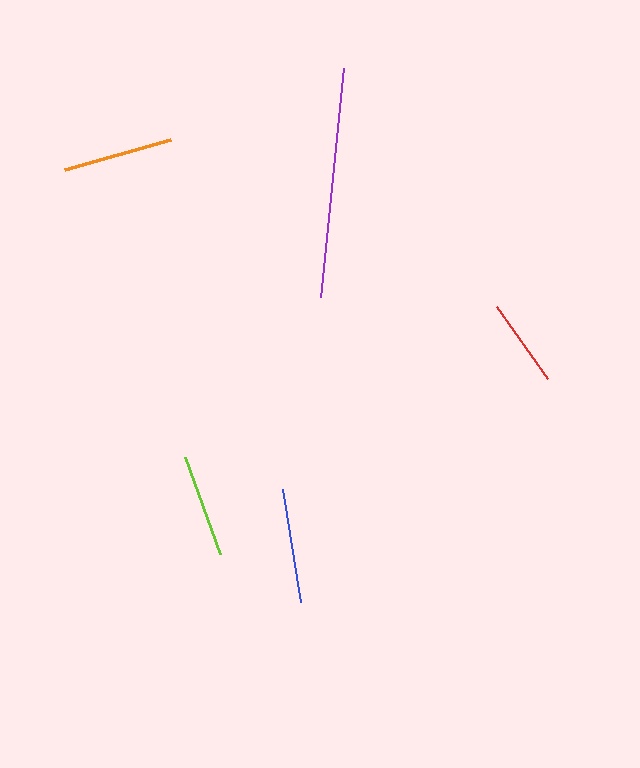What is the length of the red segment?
The red segment is approximately 89 pixels long.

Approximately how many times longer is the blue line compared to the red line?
The blue line is approximately 1.3 times the length of the red line.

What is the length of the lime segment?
The lime segment is approximately 103 pixels long.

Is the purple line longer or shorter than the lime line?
The purple line is longer than the lime line.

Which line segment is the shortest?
The red line is the shortest at approximately 89 pixels.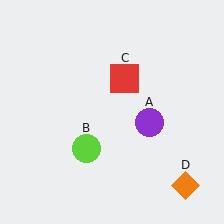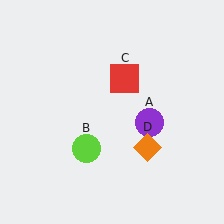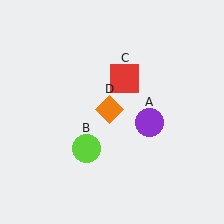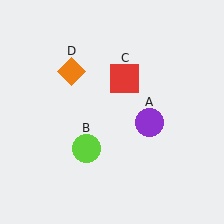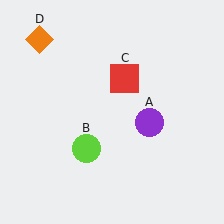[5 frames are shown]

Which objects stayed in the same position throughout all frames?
Purple circle (object A) and lime circle (object B) and red square (object C) remained stationary.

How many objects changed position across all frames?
1 object changed position: orange diamond (object D).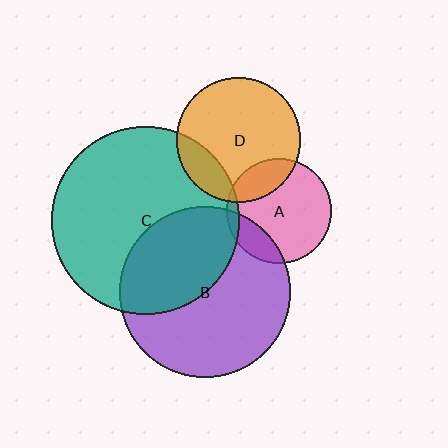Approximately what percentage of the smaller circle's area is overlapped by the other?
Approximately 40%.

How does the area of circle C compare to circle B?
Approximately 1.2 times.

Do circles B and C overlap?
Yes.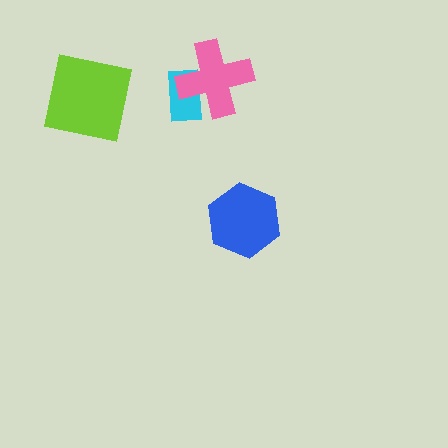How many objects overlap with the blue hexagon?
0 objects overlap with the blue hexagon.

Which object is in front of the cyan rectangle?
The pink cross is in front of the cyan rectangle.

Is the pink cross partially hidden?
No, no other shape covers it.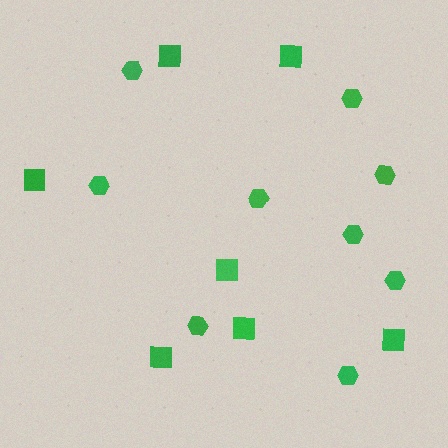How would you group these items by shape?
There are 2 groups: one group of hexagons (9) and one group of squares (7).